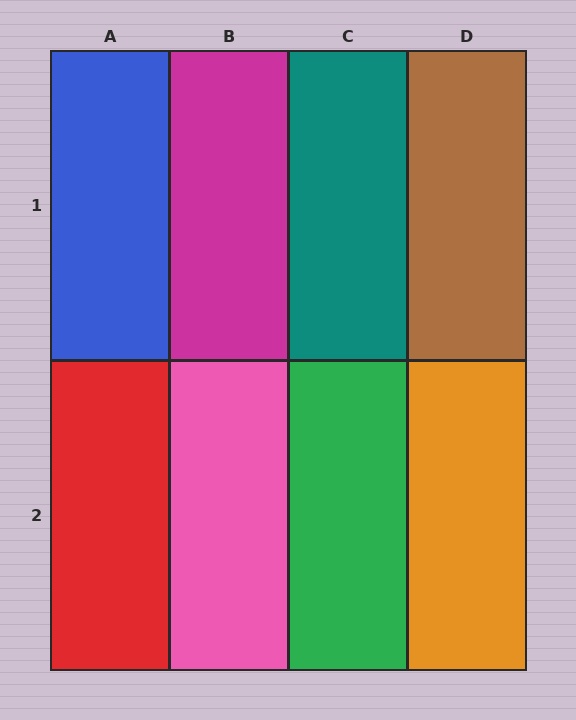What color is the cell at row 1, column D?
Brown.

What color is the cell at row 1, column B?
Magenta.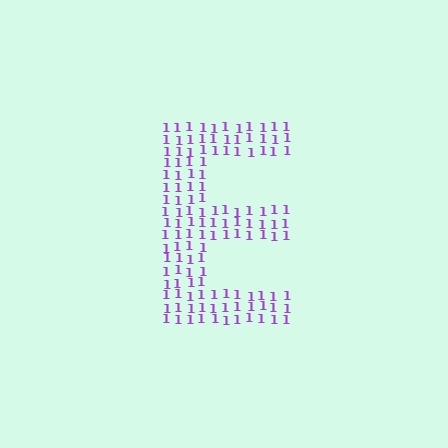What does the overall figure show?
The overall figure shows the letter E.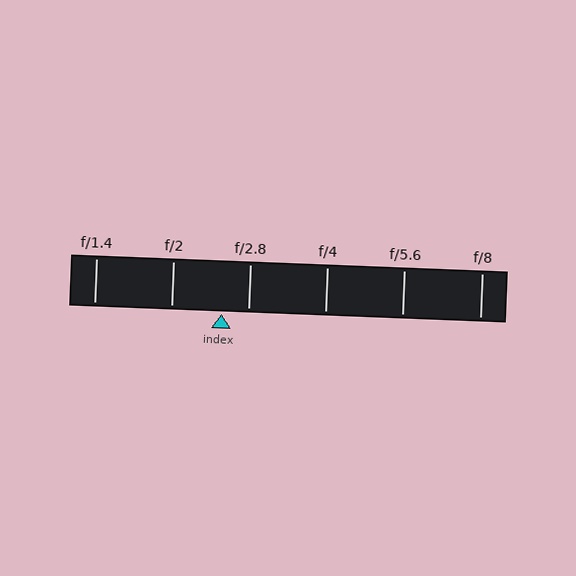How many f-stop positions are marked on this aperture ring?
There are 6 f-stop positions marked.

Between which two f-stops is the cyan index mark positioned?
The index mark is between f/2 and f/2.8.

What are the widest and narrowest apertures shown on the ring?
The widest aperture shown is f/1.4 and the narrowest is f/8.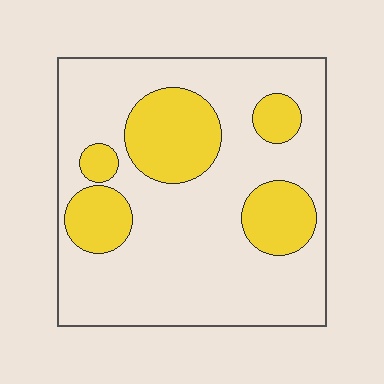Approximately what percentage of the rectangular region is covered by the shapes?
Approximately 25%.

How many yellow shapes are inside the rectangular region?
5.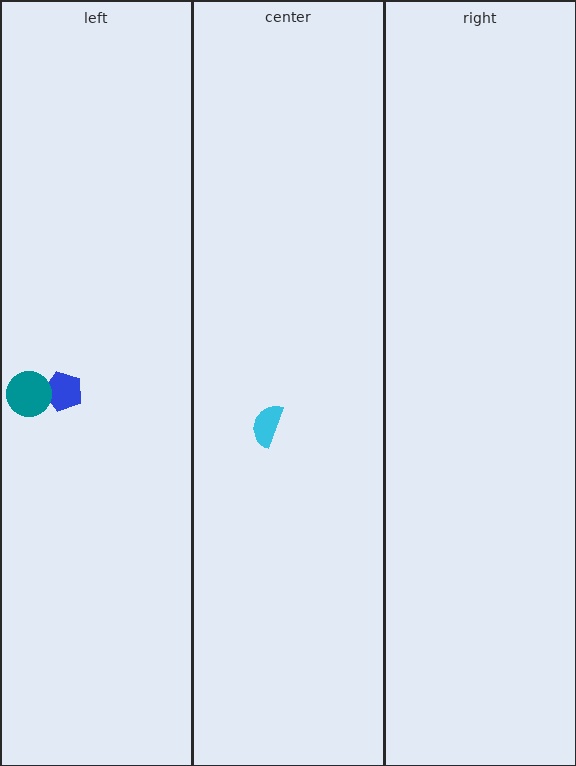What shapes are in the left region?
The blue pentagon, the teal circle.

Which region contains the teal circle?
The left region.